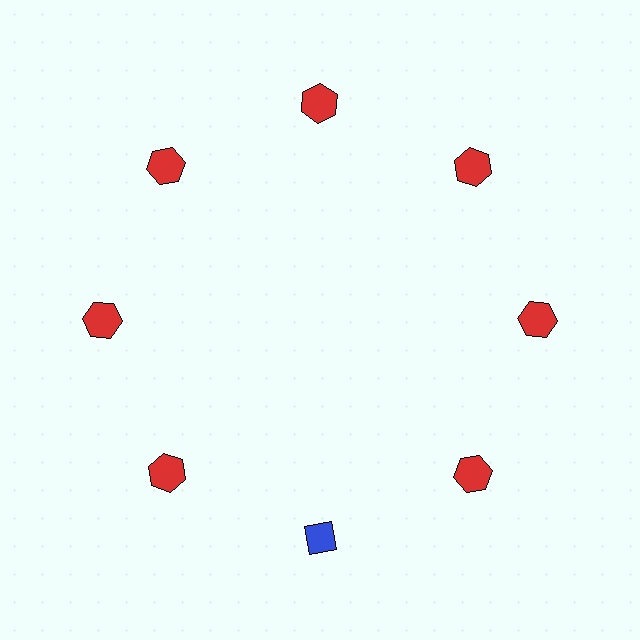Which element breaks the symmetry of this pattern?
The blue diamond at roughly the 6 o'clock position breaks the symmetry. All other shapes are red hexagons.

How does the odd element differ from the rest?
It differs in both color (blue instead of red) and shape (diamond instead of hexagon).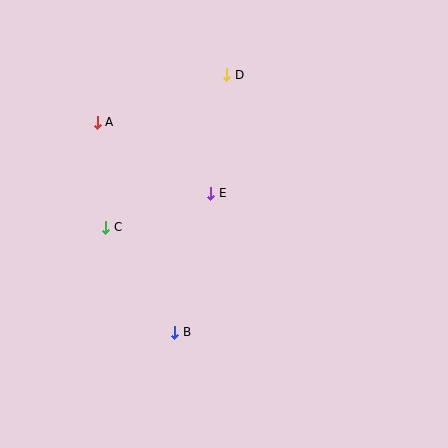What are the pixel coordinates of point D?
Point D is at (227, 75).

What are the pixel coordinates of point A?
Point A is at (97, 122).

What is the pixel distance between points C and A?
The distance between C and A is 105 pixels.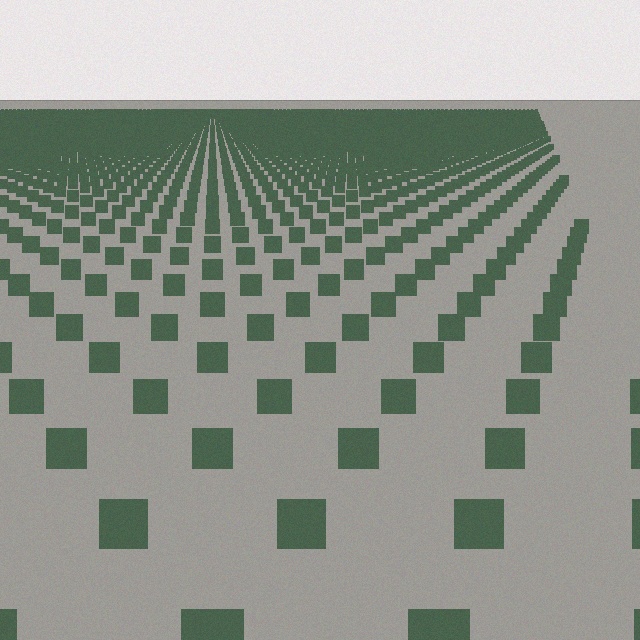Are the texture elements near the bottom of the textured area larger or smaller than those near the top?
Larger. Near the bottom, elements are closer to the viewer and appear at a bigger on-screen size.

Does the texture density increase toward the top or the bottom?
Density increases toward the top.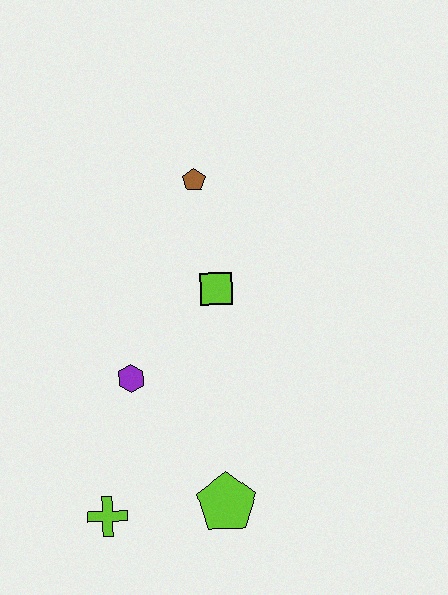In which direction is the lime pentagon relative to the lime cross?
The lime pentagon is to the right of the lime cross.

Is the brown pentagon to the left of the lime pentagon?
Yes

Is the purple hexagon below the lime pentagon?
No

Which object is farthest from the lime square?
The lime cross is farthest from the lime square.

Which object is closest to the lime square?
The brown pentagon is closest to the lime square.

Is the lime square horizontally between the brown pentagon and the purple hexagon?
No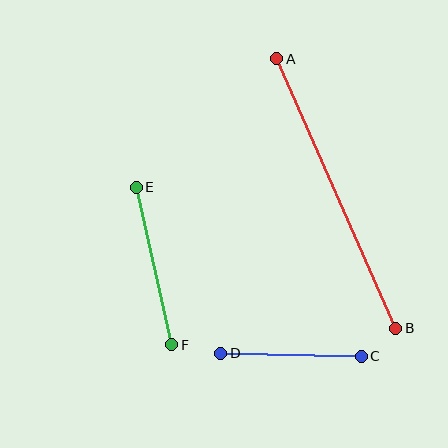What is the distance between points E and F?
The distance is approximately 162 pixels.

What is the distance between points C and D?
The distance is approximately 141 pixels.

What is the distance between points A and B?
The distance is approximately 295 pixels.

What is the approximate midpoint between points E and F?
The midpoint is at approximately (154, 266) pixels.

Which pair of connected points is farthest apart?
Points A and B are farthest apart.